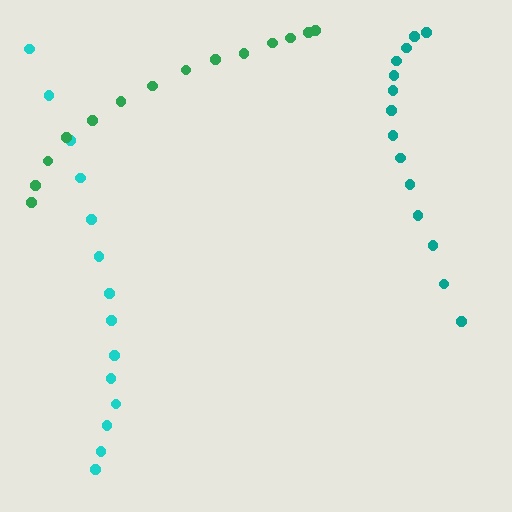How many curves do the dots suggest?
There are 3 distinct paths.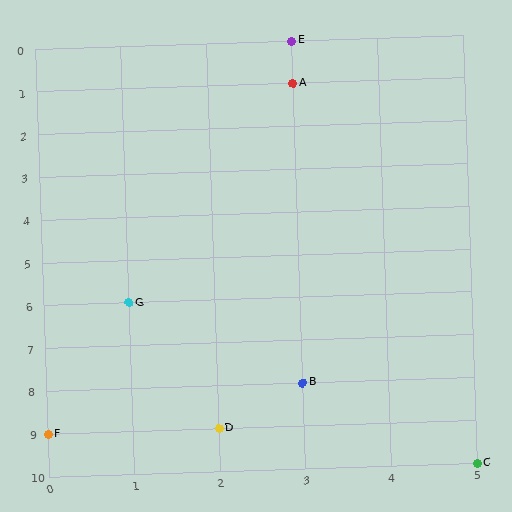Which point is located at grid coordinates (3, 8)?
Point B is at (3, 8).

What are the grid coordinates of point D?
Point D is at grid coordinates (2, 9).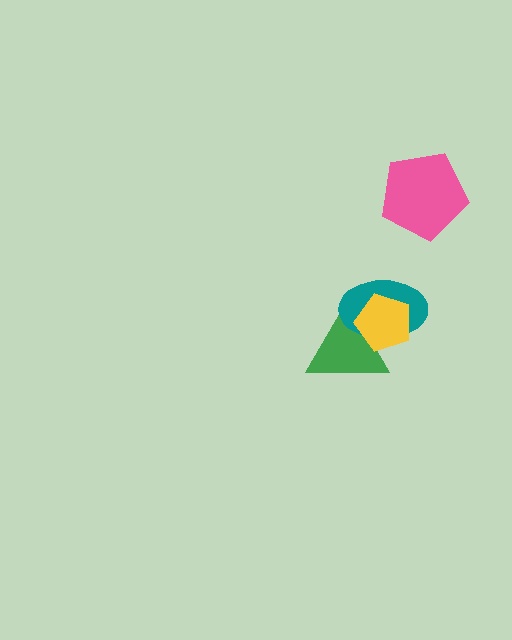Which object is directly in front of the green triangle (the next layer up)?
The teal ellipse is directly in front of the green triangle.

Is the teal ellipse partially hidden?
Yes, it is partially covered by another shape.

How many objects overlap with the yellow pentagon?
2 objects overlap with the yellow pentagon.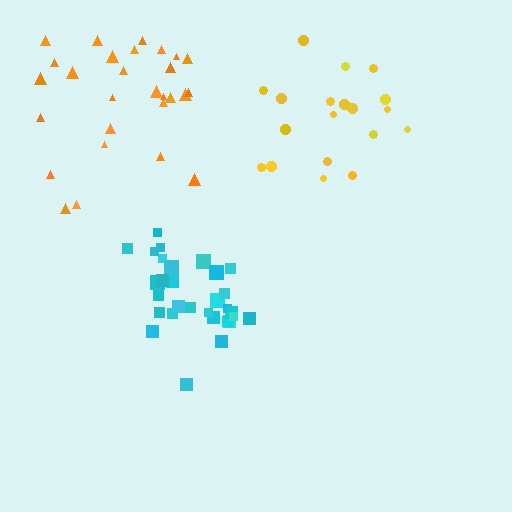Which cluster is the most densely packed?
Cyan.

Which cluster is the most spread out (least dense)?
Orange.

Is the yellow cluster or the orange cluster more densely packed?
Yellow.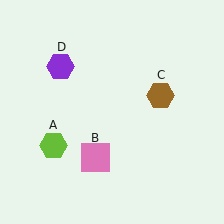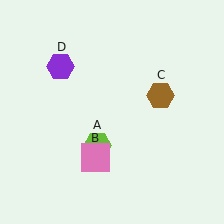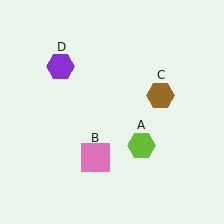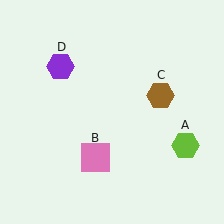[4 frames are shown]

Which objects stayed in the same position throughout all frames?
Pink square (object B) and brown hexagon (object C) and purple hexagon (object D) remained stationary.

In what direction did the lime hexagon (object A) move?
The lime hexagon (object A) moved right.